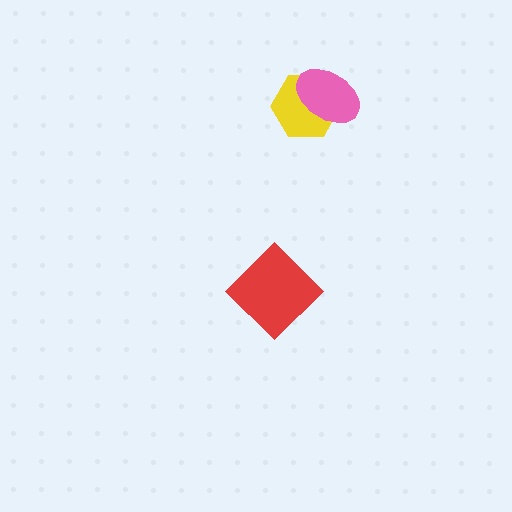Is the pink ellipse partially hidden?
No, no other shape covers it.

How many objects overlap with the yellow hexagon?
1 object overlaps with the yellow hexagon.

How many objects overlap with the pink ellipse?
1 object overlaps with the pink ellipse.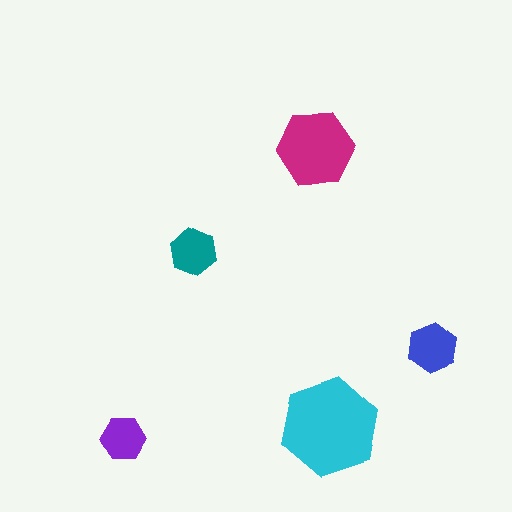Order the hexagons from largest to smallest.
the cyan one, the magenta one, the blue one, the teal one, the purple one.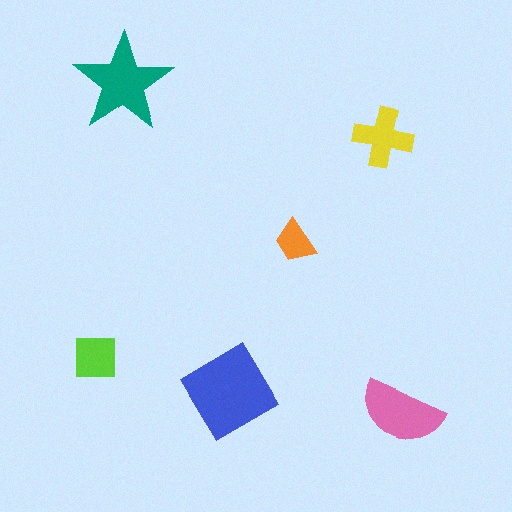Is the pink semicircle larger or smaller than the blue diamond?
Smaller.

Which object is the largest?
The blue diamond.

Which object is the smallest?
The orange trapezoid.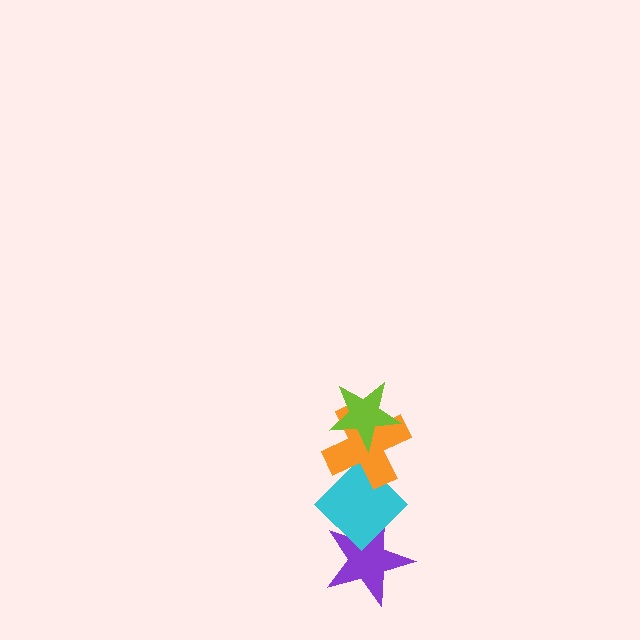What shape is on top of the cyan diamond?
The orange cross is on top of the cyan diamond.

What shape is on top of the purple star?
The cyan diamond is on top of the purple star.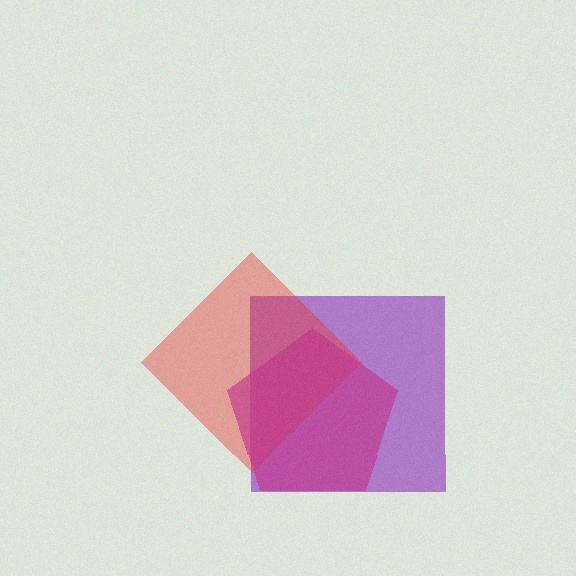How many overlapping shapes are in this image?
There are 3 overlapping shapes in the image.